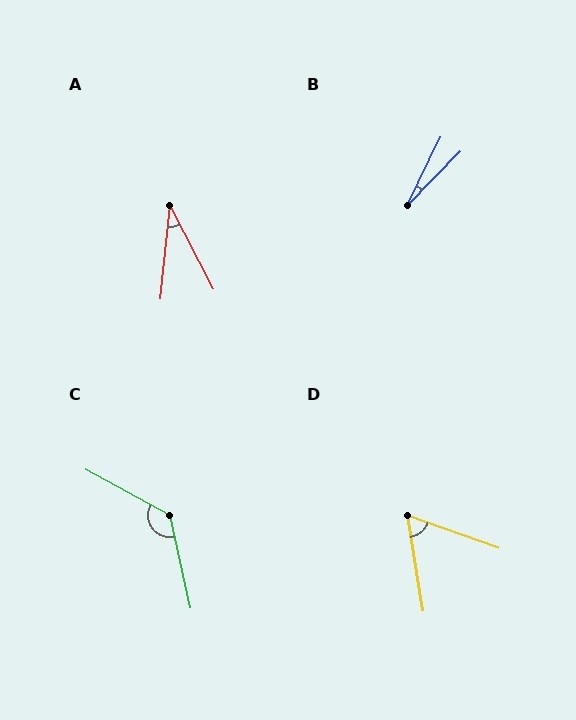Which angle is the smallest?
B, at approximately 18 degrees.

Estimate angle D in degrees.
Approximately 61 degrees.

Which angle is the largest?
C, at approximately 131 degrees.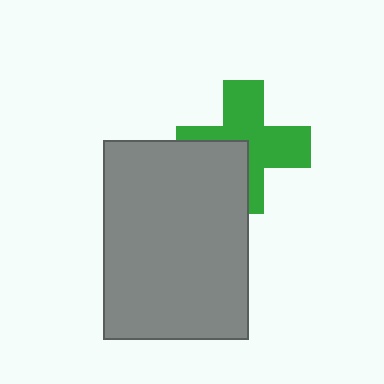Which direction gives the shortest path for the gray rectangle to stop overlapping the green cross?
Moving toward the lower-left gives the shortest separation.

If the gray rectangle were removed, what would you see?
You would see the complete green cross.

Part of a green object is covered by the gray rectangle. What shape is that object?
It is a cross.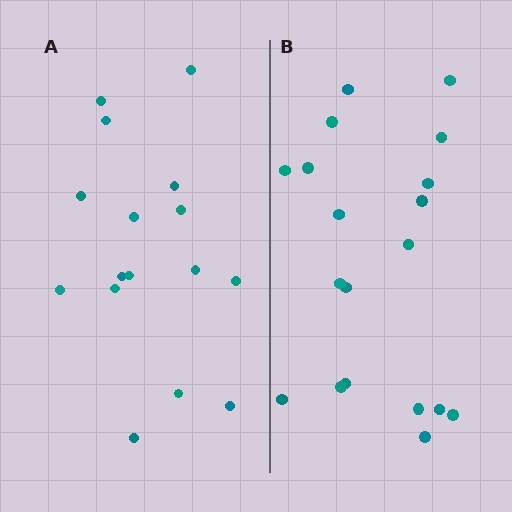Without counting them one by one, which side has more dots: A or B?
Region B (the right region) has more dots.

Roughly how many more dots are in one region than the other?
Region B has just a few more — roughly 2 or 3 more dots than region A.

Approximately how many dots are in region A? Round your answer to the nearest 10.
About 20 dots. (The exact count is 16, which rounds to 20.)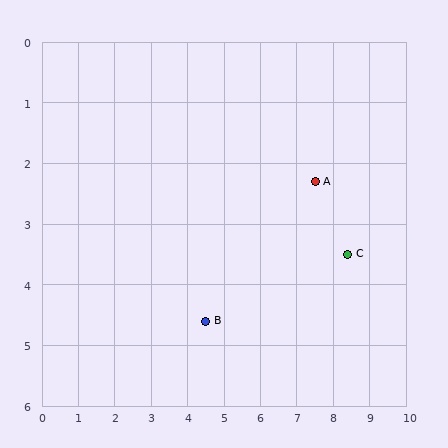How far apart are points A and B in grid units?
Points A and B are about 3.8 grid units apart.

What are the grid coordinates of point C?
Point C is at approximately (8.4, 3.5).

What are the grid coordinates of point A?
Point A is at approximately (7.5, 2.3).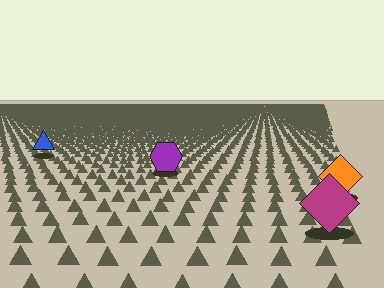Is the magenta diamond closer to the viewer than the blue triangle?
Yes. The magenta diamond is closer — you can tell from the texture gradient: the ground texture is coarser near it.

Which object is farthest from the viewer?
The blue triangle is farthest from the viewer. It appears smaller and the ground texture around it is denser.